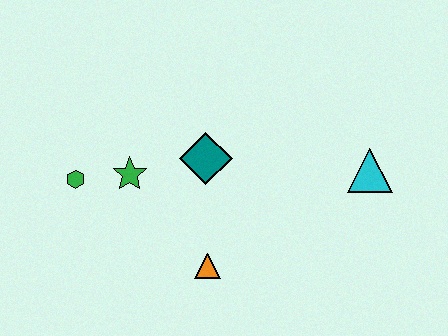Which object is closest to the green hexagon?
The green star is closest to the green hexagon.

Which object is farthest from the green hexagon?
The cyan triangle is farthest from the green hexagon.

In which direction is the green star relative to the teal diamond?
The green star is to the left of the teal diamond.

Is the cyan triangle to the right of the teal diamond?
Yes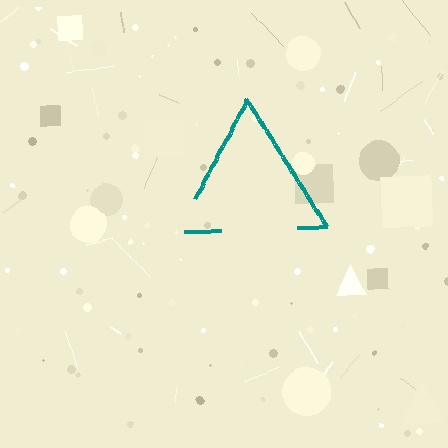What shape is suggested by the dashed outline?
The dashed outline suggests a triangle.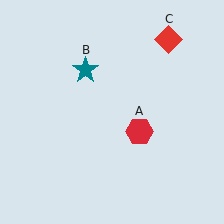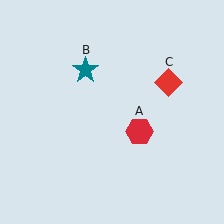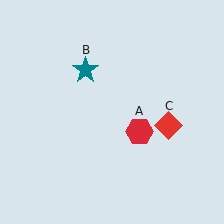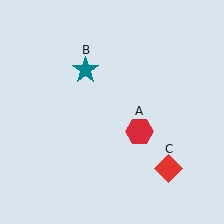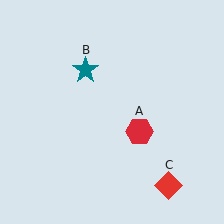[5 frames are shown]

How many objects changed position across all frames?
1 object changed position: red diamond (object C).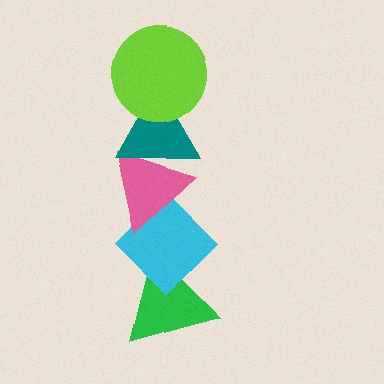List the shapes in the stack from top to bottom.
From top to bottom: the lime circle, the teal triangle, the pink triangle, the cyan diamond, the green triangle.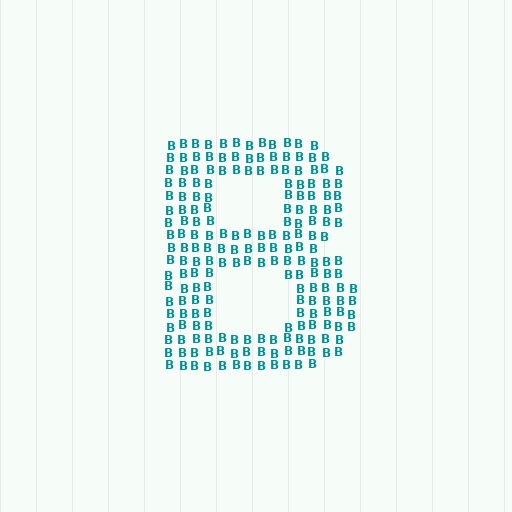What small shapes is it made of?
It is made of small letter B's.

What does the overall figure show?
The overall figure shows the letter B.